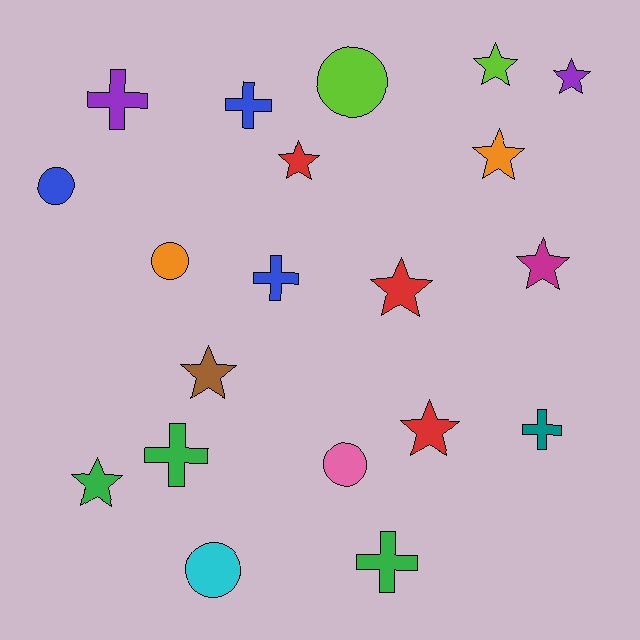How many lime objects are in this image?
There are 2 lime objects.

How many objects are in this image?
There are 20 objects.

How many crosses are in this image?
There are 6 crosses.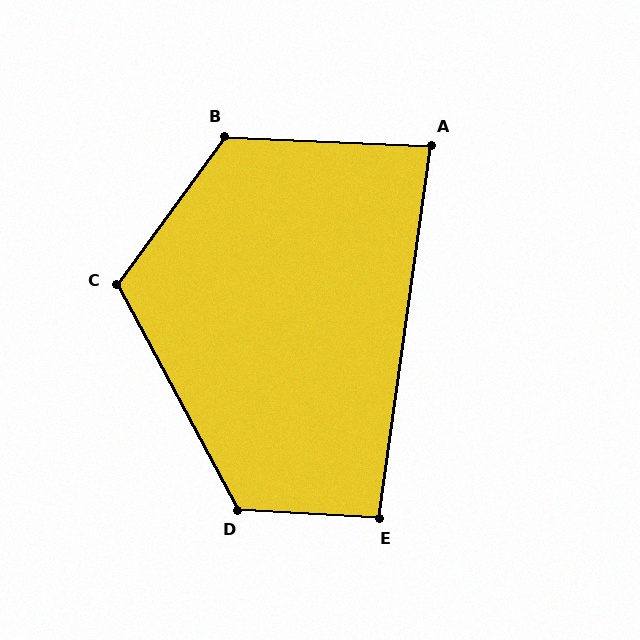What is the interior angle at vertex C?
Approximately 115 degrees (obtuse).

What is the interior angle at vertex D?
Approximately 122 degrees (obtuse).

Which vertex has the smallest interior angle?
A, at approximately 85 degrees.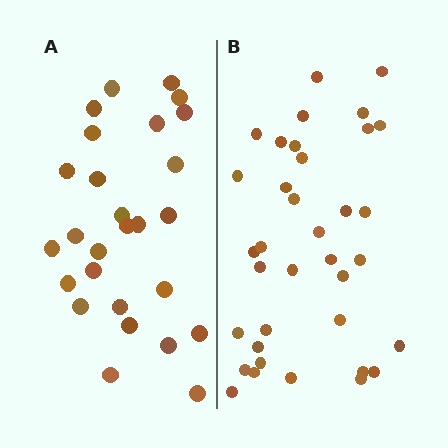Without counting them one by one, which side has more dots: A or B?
Region B (the right region) has more dots.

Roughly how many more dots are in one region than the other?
Region B has roughly 8 or so more dots than region A.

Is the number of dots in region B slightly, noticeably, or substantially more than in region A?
Region B has noticeably more, but not dramatically so. The ratio is roughly 1.3 to 1.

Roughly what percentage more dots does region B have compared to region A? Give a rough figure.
About 35% more.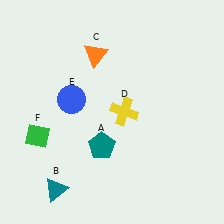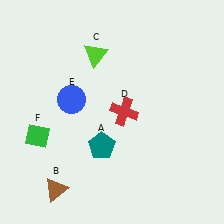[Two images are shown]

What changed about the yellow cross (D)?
In Image 1, D is yellow. In Image 2, it changed to red.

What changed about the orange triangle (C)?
In Image 1, C is orange. In Image 2, it changed to lime.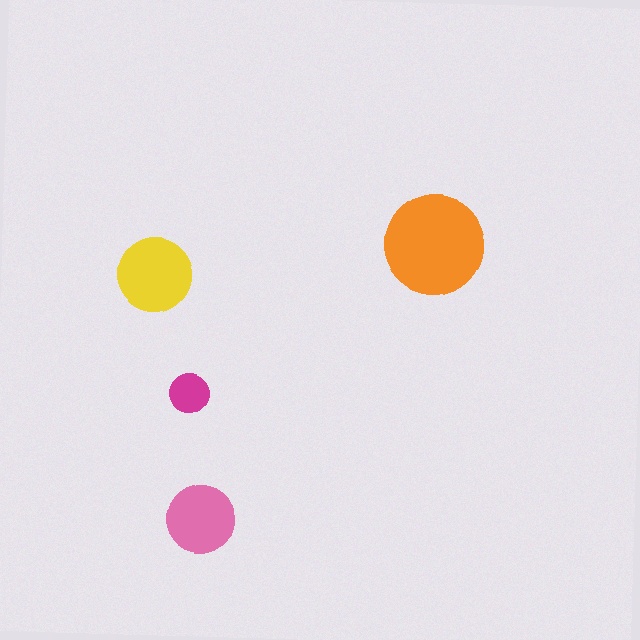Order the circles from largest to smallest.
the orange one, the yellow one, the pink one, the magenta one.